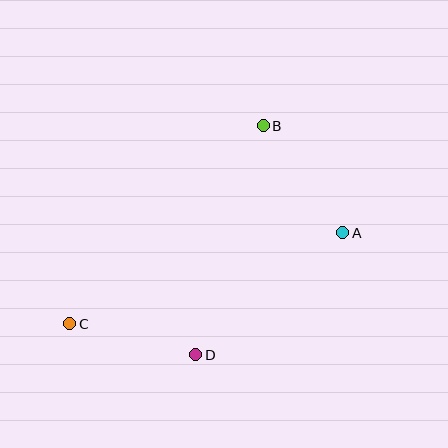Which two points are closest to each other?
Points C and D are closest to each other.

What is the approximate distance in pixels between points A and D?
The distance between A and D is approximately 191 pixels.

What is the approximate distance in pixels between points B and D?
The distance between B and D is approximately 238 pixels.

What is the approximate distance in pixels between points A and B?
The distance between A and B is approximately 133 pixels.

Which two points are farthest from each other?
Points A and C are farthest from each other.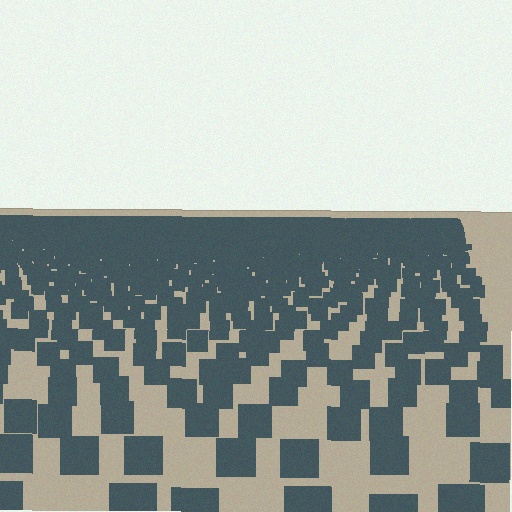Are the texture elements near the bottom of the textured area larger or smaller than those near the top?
Larger. Near the bottom, elements are closer to the viewer and appear at a bigger on-screen size.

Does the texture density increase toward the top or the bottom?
Density increases toward the top.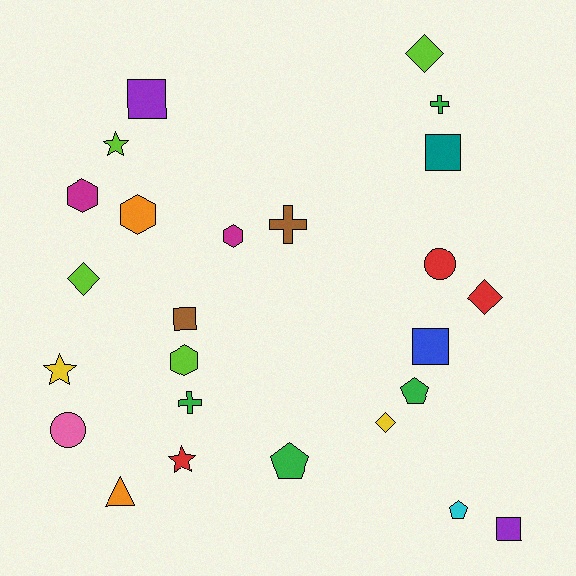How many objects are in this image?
There are 25 objects.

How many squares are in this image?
There are 5 squares.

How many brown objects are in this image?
There are 2 brown objects.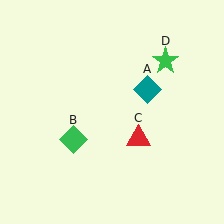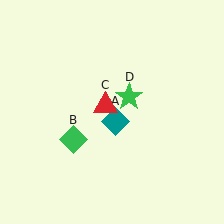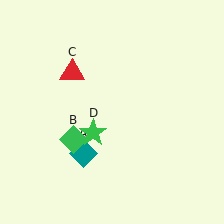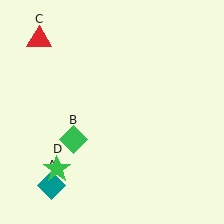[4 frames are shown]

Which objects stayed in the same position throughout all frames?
Green diamond (object B) remained stationary.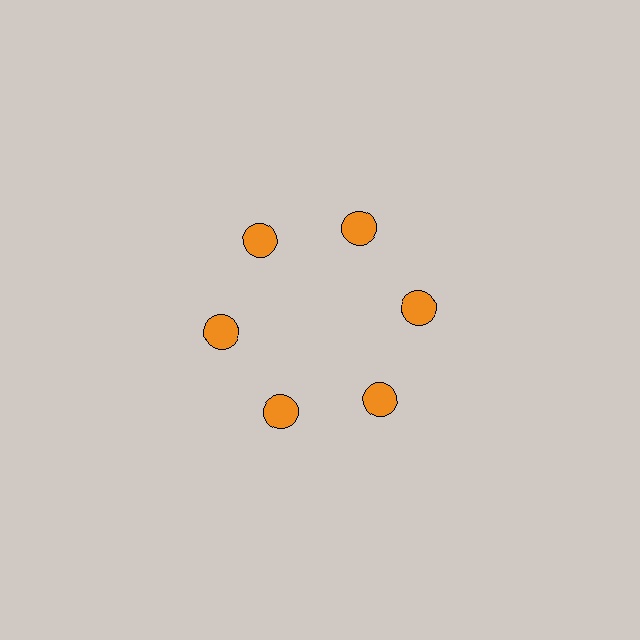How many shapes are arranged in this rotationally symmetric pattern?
There are 6 shapes, arranged in 6 groups of 1.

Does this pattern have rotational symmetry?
Yes, this pattern has 6-fold rotational symmetry. It looks the same after rotating 60 degrees around the center.